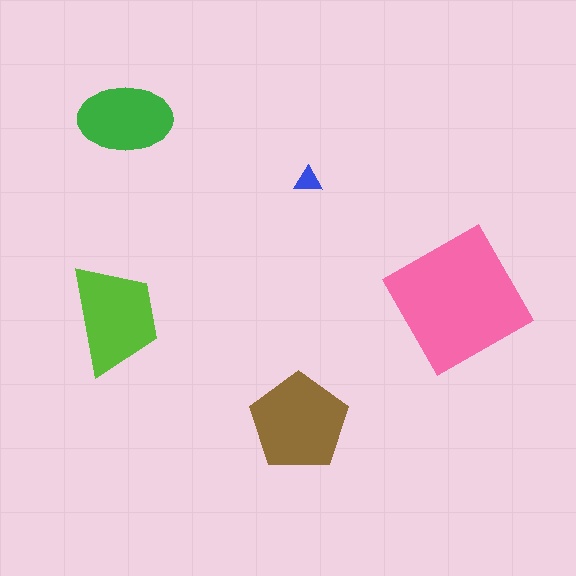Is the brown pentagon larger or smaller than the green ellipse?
Larger.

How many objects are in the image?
There are 5 objects in the image.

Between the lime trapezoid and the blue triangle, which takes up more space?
The lime trapezoid.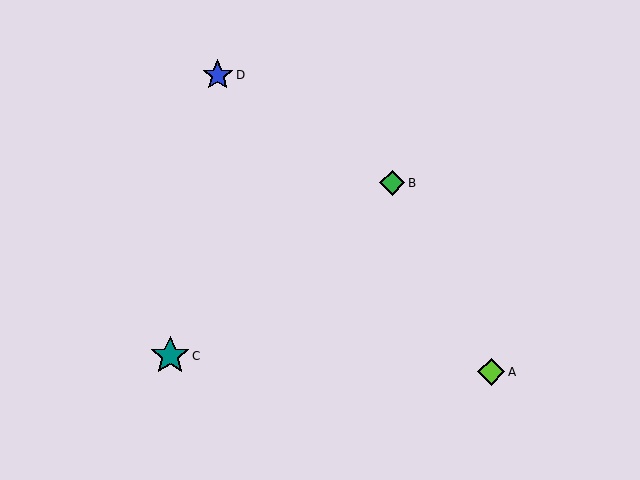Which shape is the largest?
The teal star (labeled C) is the largest.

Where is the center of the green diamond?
The center of the green diamond is at (392, 183).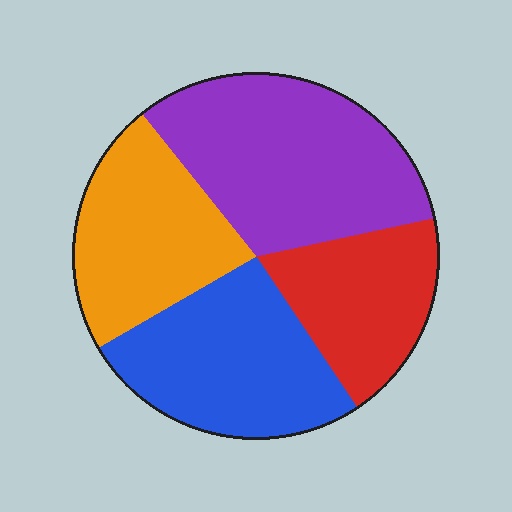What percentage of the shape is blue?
Blue takes up between a quarter and a half of the shape.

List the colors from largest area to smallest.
From largest to smallest: purple, blue, orange, red.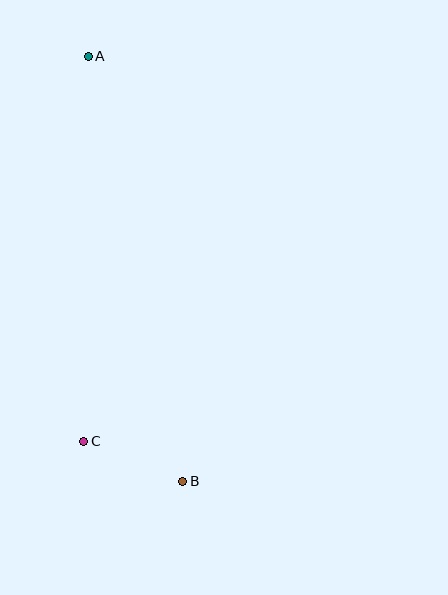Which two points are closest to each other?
Points B and C are closest to each other.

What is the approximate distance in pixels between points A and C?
The distance between A and C is approximately 385 pixels.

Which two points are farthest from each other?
Points A and B are farthest from each other.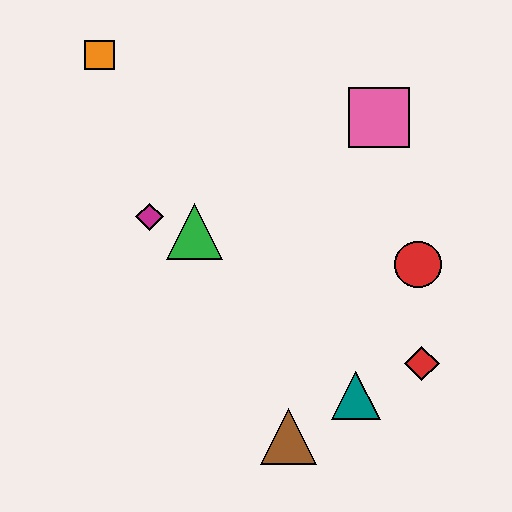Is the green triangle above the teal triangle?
Yes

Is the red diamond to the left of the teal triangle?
No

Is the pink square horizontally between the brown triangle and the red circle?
Yes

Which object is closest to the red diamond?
The teal triangle is closest to the red diamond.